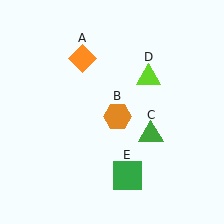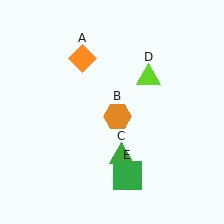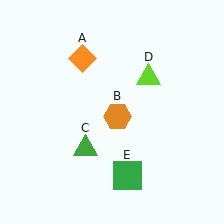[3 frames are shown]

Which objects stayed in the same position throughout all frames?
Orange diamond (object A) and orange hexagon (object B) and lime triangle (object D) and green square (object E) remained stationary.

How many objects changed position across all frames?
1 object changed position: green triangle (object C).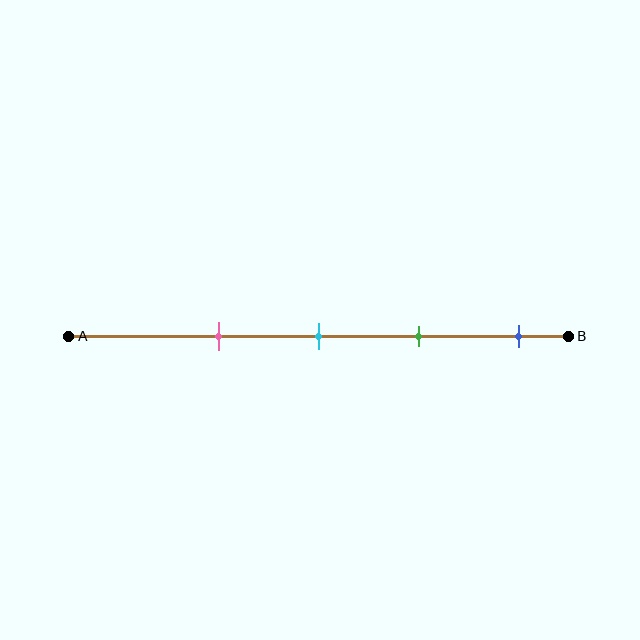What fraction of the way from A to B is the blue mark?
The blue mark is approximately 90% (0.9) of the way from A to B.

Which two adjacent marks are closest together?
The cyan and green marks are the closest adjacent pair.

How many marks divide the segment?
There are 4 marks dividing the segment.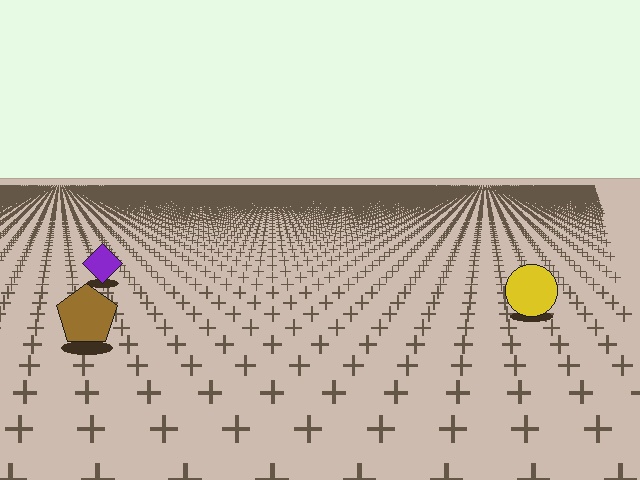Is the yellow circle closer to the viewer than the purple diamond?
Yes. The yellow circle is closer — you can tell from the texture gradient: the ground texture is coarser near it.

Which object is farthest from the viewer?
The purple diamond is farthest from the viewer. It appears smaller and the ground texture around it is denser.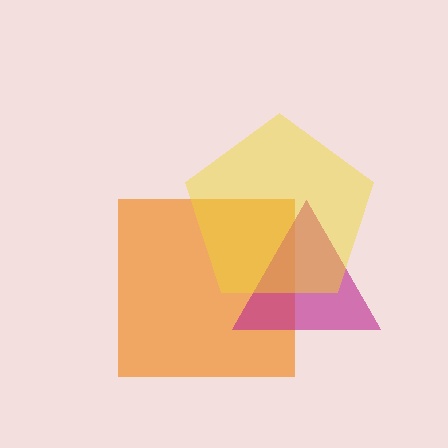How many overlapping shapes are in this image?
There are 3 overlapping shapes in the image.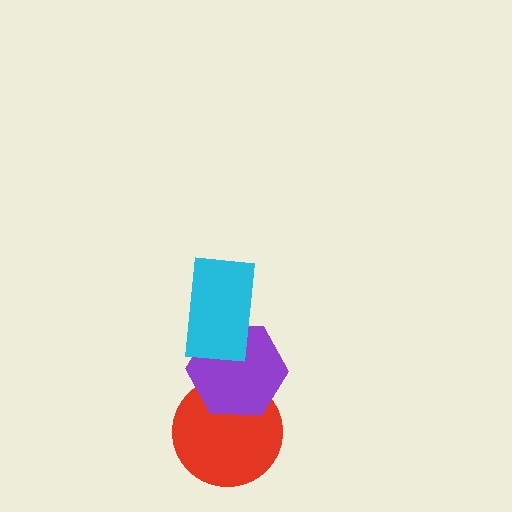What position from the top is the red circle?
The red circle is 3rd from the top.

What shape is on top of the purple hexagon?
The cyan rectangle is on top of the purple hexagon.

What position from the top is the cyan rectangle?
The cyan rectangle is 1st from the top.